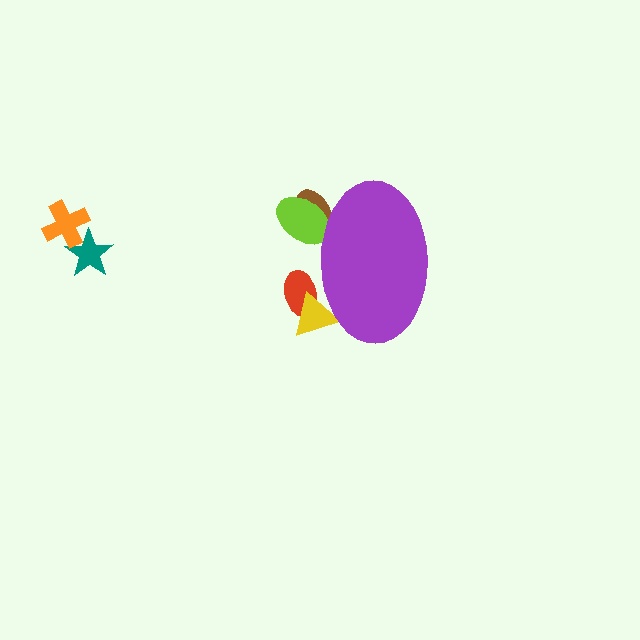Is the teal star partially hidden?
No, the teal star is fully visible.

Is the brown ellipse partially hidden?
Yes, the brown ellipse is partially hidden behind the purple ellipse.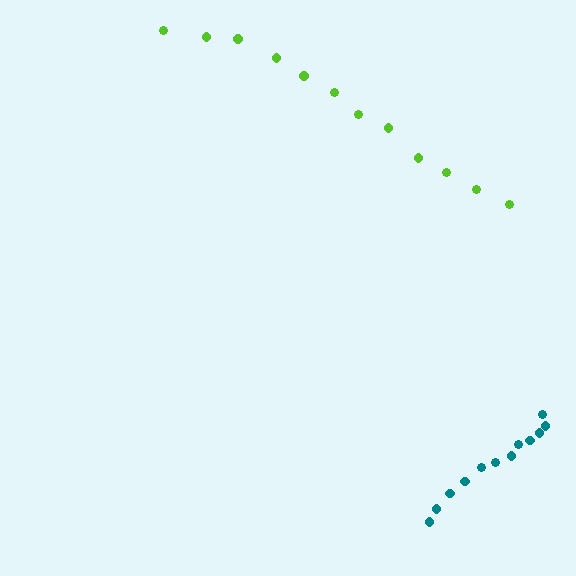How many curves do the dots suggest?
There are 2 distinct paths.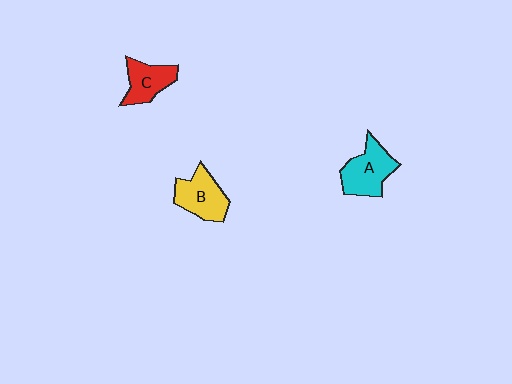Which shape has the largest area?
Shape A (cyan).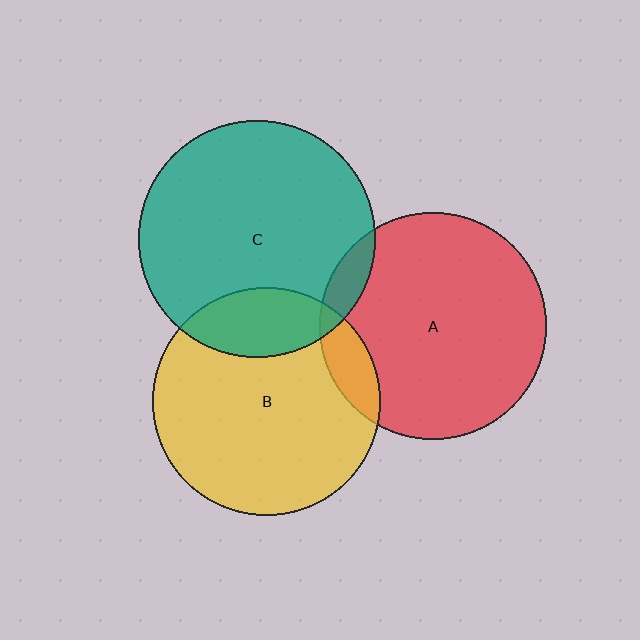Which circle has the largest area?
Circle C (teal).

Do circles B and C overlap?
Yes.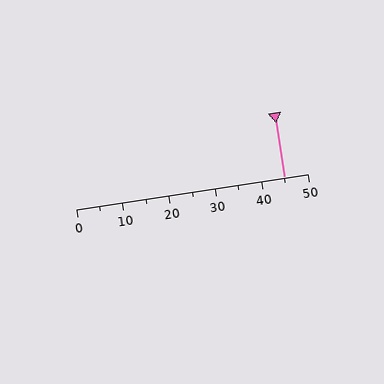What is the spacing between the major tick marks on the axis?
The major ticks are spaced 10 apart.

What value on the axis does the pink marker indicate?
The marker indicates approximately 45.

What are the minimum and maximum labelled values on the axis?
The axis runs from 0 to 50.